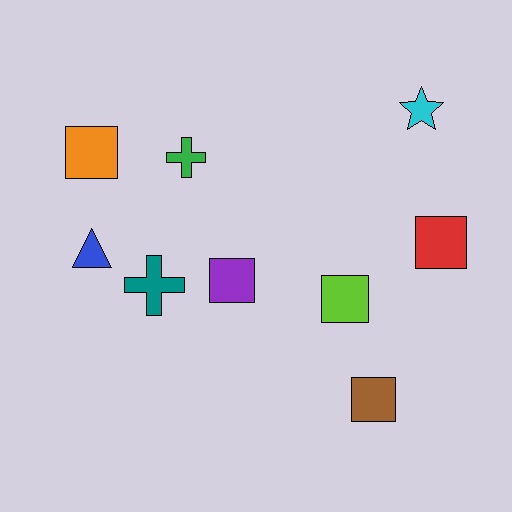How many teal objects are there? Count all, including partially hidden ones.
There is 1 teal object.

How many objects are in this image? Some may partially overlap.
There are 9 objects.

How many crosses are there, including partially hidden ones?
There are 2 crosses.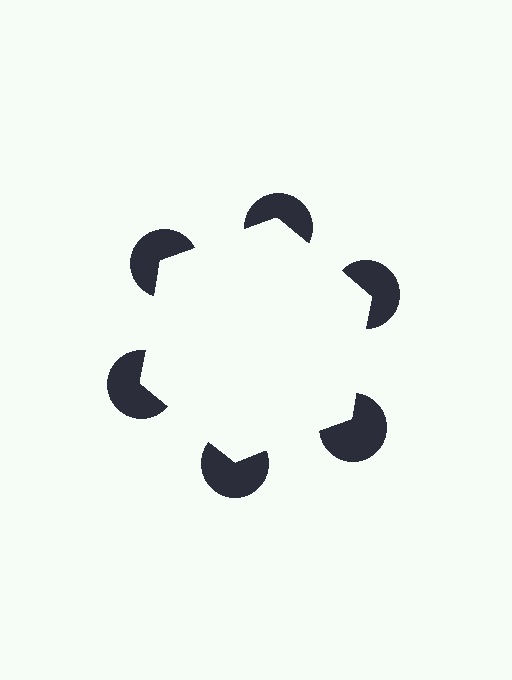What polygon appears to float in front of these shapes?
An illusory hexagon — its edges are inferred from the aligned wedge cuts in the pac-man discs, not physically drawn.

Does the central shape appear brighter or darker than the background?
It typically appears slightly brighter than the background, even though no actual brightness change is drawn.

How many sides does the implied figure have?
6 sides.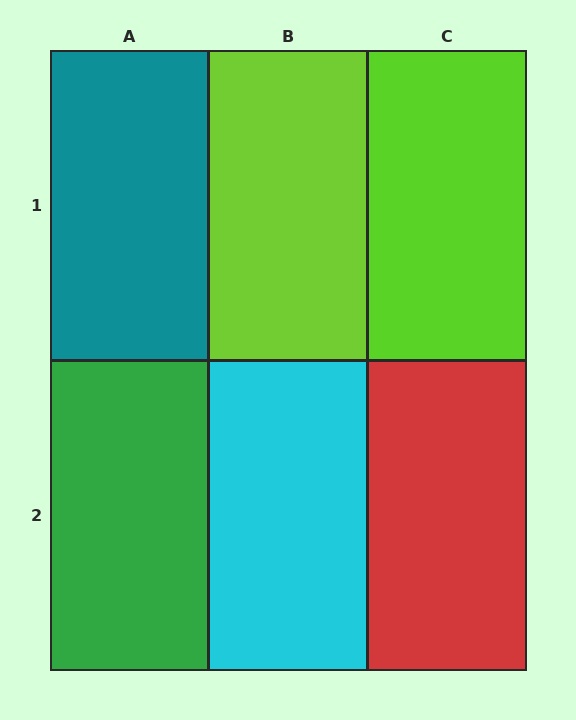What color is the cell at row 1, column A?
Teal.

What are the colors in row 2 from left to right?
Green, cyan, red.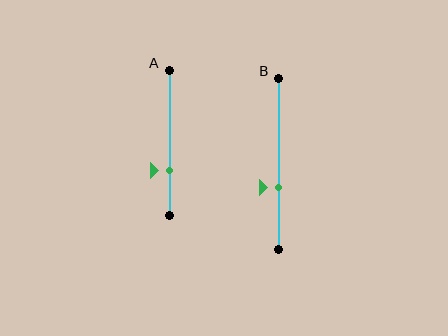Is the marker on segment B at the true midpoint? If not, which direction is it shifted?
No, the marker on segment B is shifted downward by about 14% of the segment length.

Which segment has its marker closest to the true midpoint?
Segment B has its marker closest to the true midpoint.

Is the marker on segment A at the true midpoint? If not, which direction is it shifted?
No, the marker on segment A is shifted downward by about 19% of the segment length.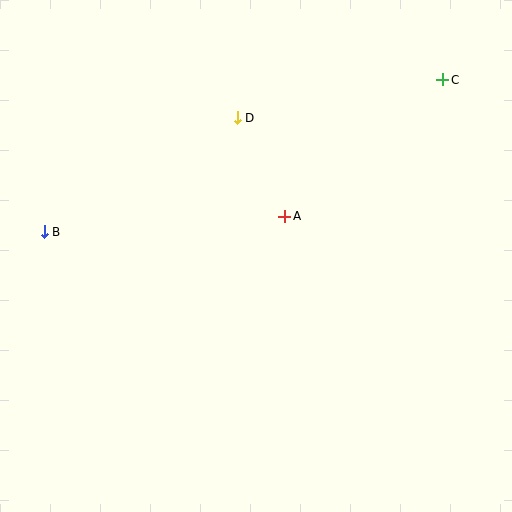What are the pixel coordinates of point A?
Point A is at (285, 216).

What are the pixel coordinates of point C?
Point C is at (443, 80).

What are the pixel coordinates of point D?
Point D is at (237, 118).